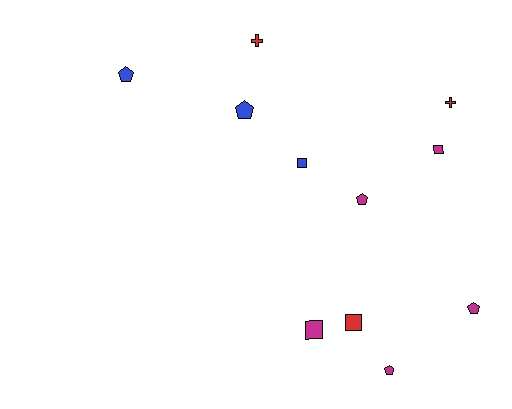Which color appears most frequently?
Magenta, with 5 objects.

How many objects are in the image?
There are 11 objects.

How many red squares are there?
There is 1 red square.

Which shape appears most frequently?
Pentagon, with 5 objects.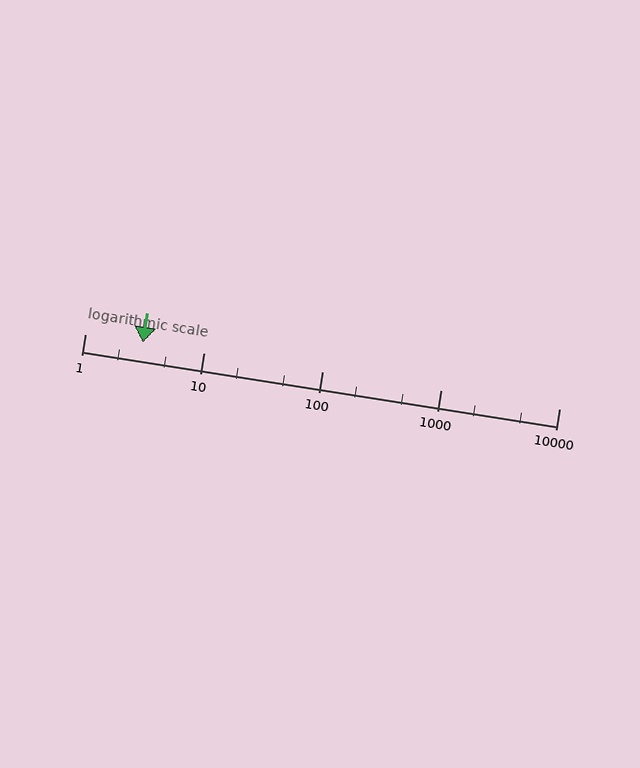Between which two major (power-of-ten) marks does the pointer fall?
The pointer is between 1 and 10.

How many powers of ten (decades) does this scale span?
The scale spans 4 decades, from 1 to 10000.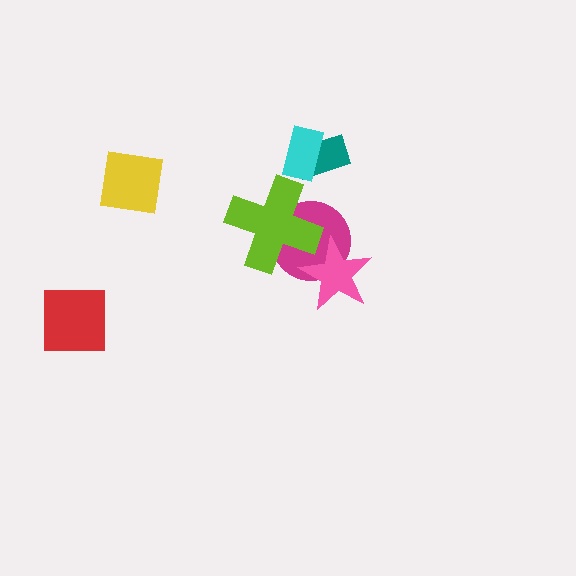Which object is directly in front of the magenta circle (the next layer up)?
The pink star is directly in front of the magenta circle.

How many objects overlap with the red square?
0 objects overlap with the red square.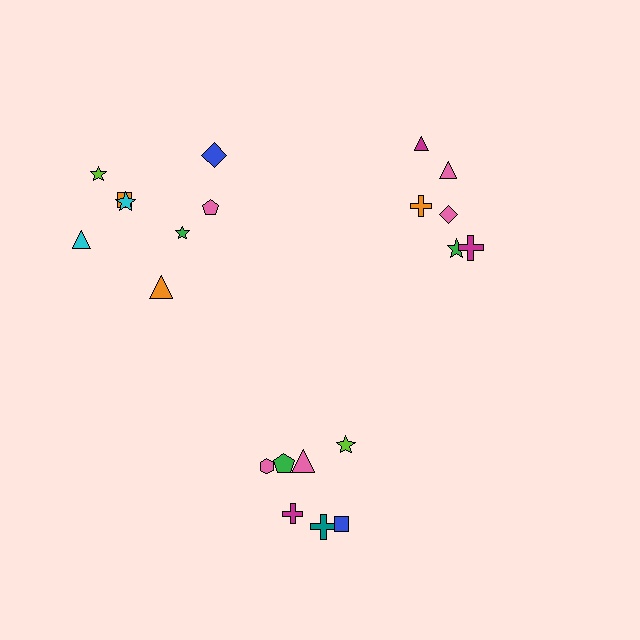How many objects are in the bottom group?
There are 7 objects.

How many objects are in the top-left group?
There are 8 objects.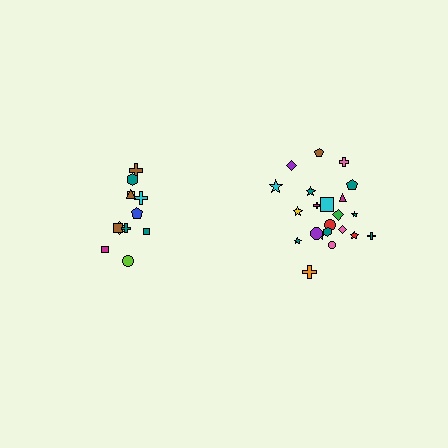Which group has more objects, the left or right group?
The right group.